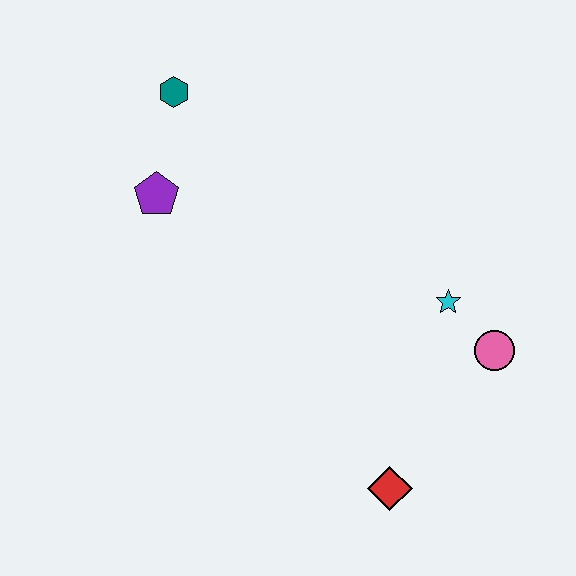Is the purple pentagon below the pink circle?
No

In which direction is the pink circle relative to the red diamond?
The pink circle is above the red diamond.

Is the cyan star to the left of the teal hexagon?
No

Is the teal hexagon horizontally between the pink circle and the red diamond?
No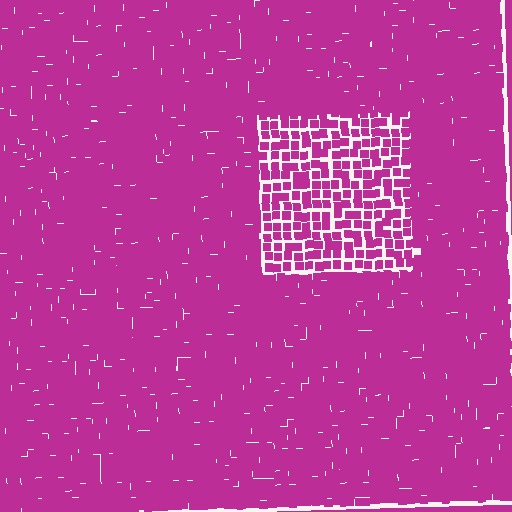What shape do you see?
I see a rectangle.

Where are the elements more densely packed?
The elements are more densely packed outside the rectangle boundary.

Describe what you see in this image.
The image contains small magenta elements arranged at two different densities. A rectangle-shaped region is visible where the elements are less densely packed than the surrounding area.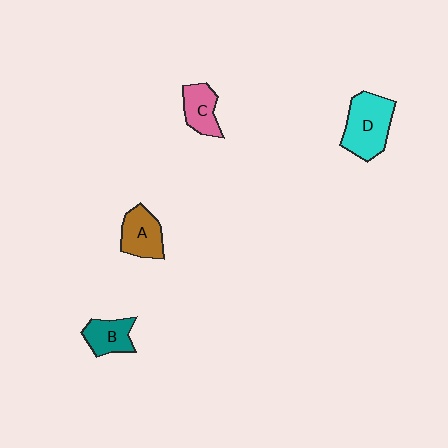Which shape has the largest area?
Shape D (cyan).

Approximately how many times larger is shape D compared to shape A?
Approximately 1.5 times.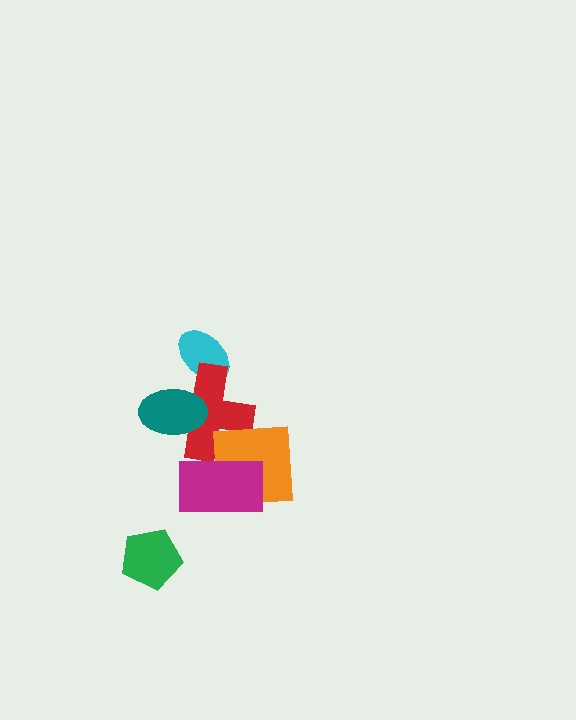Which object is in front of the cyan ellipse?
The red cross is in front of the cyan ellipse.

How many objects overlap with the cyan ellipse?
1 object overlaps with the cyan ellipse.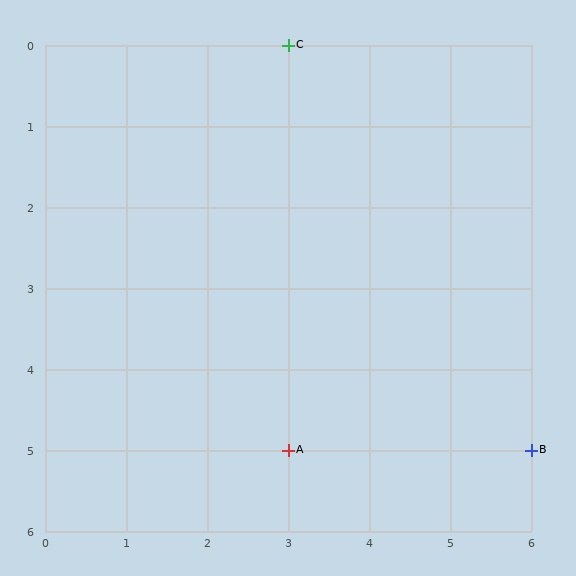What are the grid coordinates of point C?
Point C is at grid coordinates (3, 0).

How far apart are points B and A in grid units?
Points B and A are 3 columns apart.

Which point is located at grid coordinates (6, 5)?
Point B is at (6, 5).